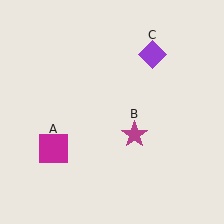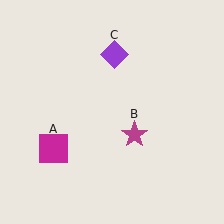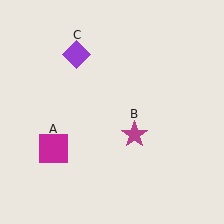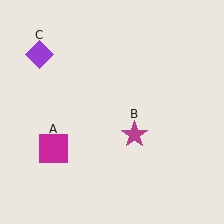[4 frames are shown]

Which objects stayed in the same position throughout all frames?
Magenta square (object A) and magenta star (object B) remained stationary.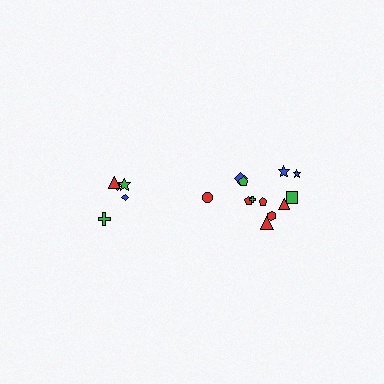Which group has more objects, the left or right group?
The right group.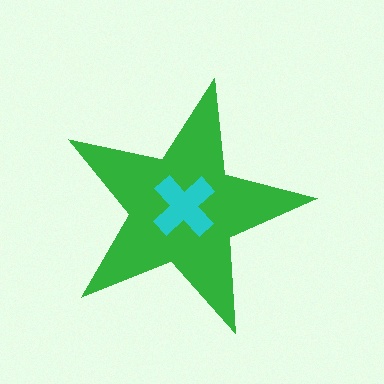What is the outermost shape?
The green star.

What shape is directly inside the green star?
The cyan cross.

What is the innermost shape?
The cyan cross.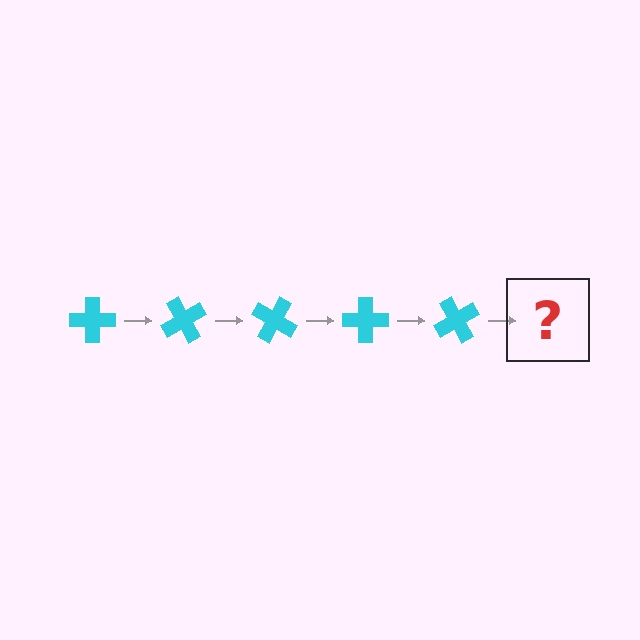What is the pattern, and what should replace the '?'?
The pattern is that the cross rotates 60 degrees each step. The '?' should be a cyan cross rotated 300 degrees.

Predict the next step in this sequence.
The next step is a cyan cross rotated 300 degrees.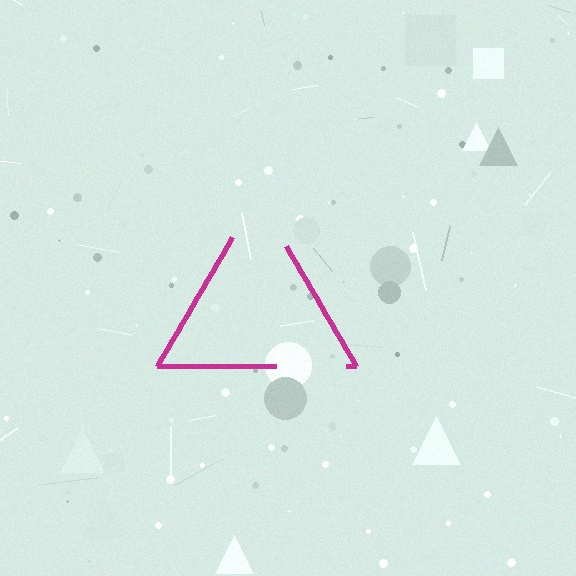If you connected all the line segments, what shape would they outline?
They would outline a triangle.